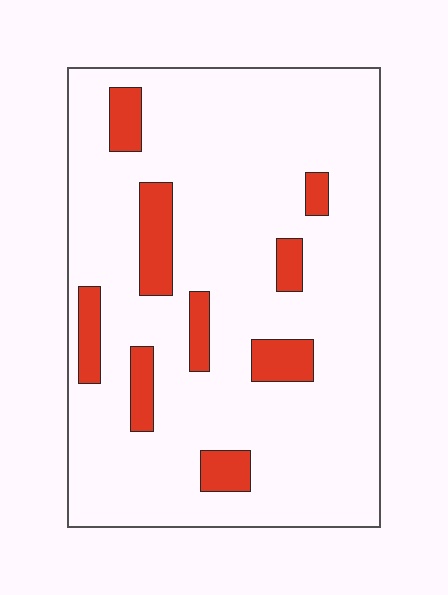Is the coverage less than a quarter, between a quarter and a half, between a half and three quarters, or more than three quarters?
Less than a quarter.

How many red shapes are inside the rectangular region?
9.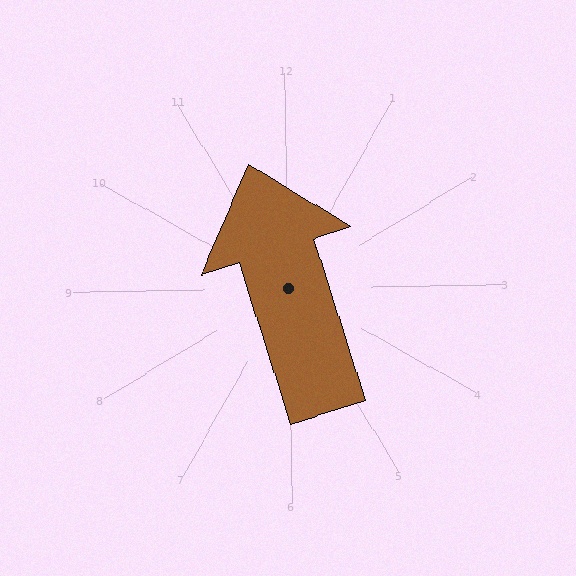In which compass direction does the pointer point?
North.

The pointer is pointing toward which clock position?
Roughly 11 o'clock.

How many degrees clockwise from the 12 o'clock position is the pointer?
Approximately 343 degrees.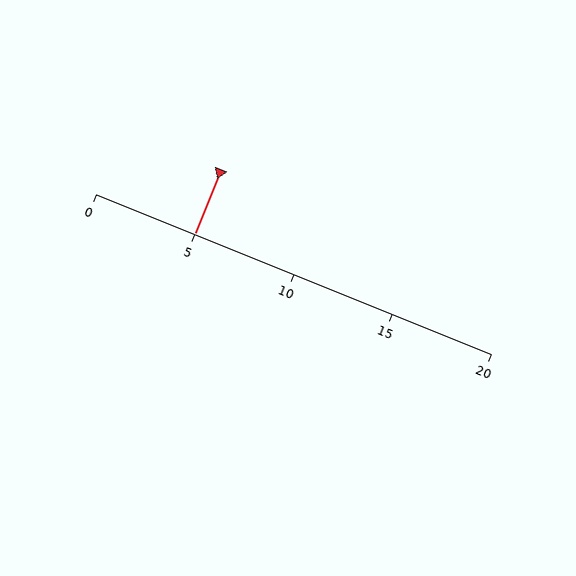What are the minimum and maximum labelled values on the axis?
The axis runs from 0 to 20.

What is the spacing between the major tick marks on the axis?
The major ticks are spaced 5 apart.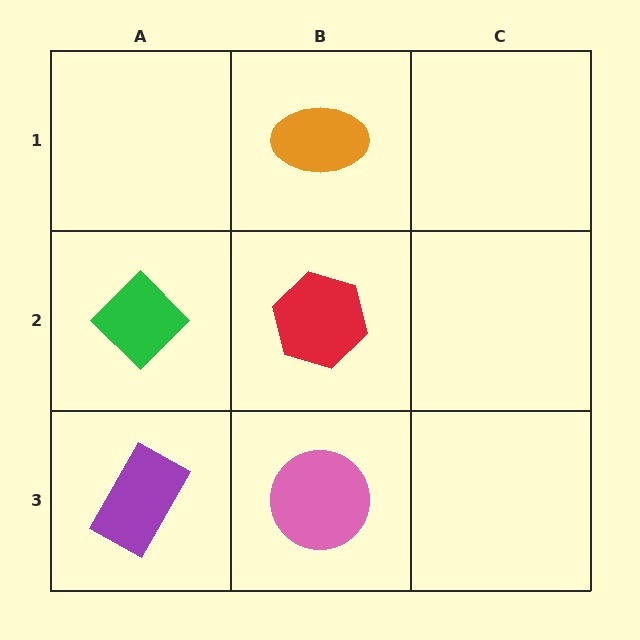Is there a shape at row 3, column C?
No, that cell is empty.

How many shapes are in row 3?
2 shapes.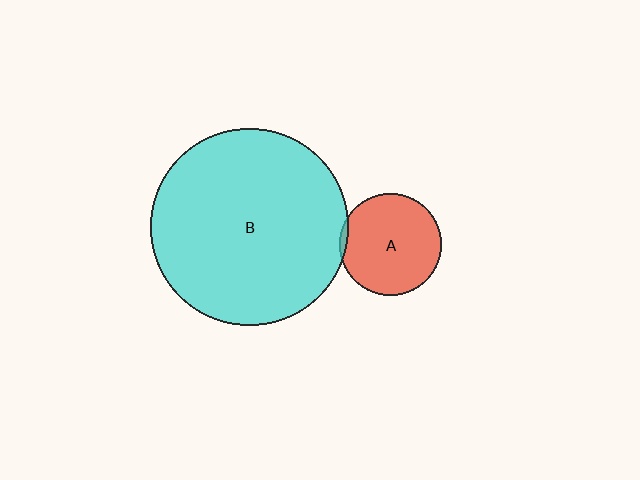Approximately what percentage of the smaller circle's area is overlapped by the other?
Approximately 5%.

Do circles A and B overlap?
Yes.